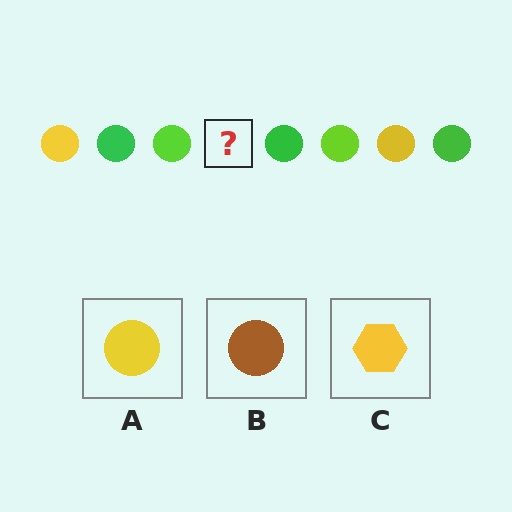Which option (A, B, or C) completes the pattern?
A.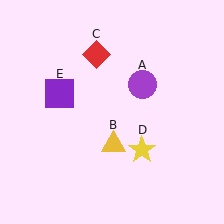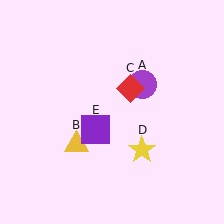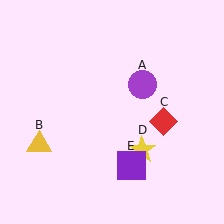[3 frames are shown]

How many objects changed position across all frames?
3 objects changed position: yellow triangle (object B), red diamond (object C), purple square (object E).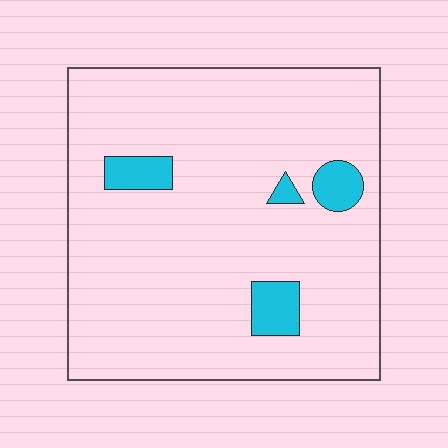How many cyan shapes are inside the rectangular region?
4.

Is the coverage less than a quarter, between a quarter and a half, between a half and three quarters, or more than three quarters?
Less than a quarter.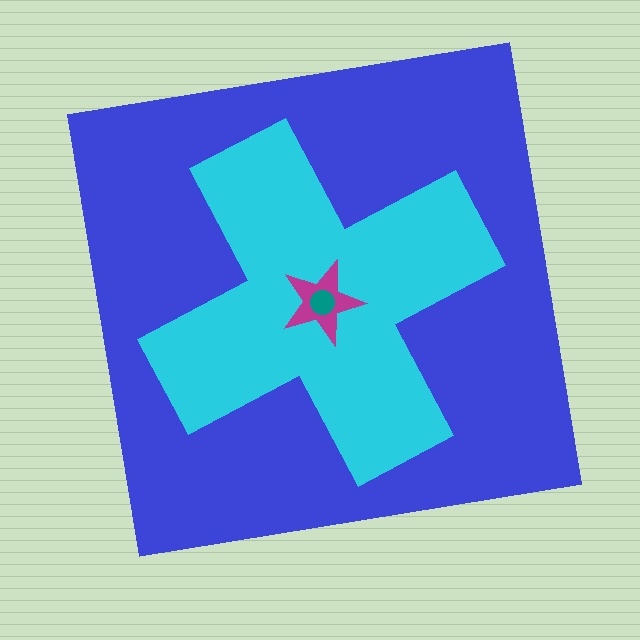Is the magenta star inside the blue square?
Yes.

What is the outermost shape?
The blue square.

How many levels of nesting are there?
4.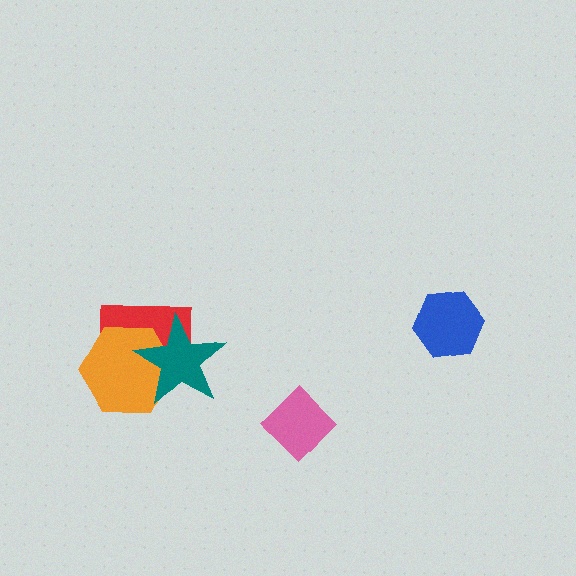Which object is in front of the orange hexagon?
The teal star is in front of the orange hexagon.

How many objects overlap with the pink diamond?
0 objects overlap with the pink diamond.